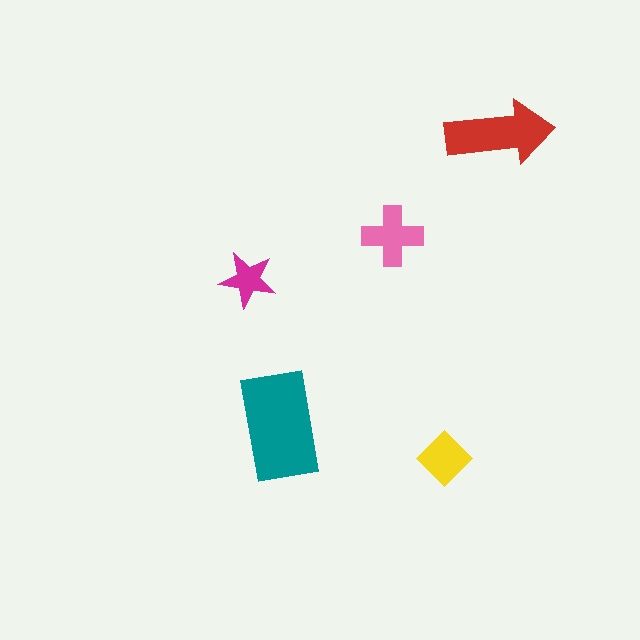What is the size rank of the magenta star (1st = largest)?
5th.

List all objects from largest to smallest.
The teal rectangle, the red arrow, the pink cross, the yellow diamond, the magenta star.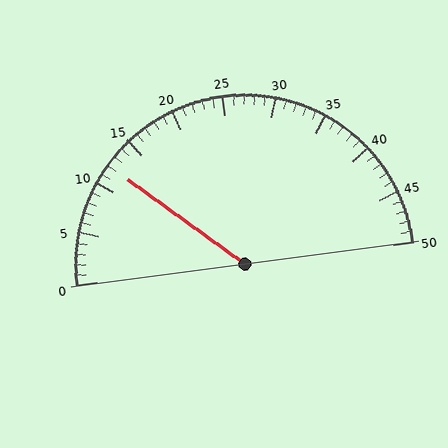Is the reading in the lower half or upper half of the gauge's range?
The reading is in the lower half of the range (0 to 50).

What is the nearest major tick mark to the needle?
The nearest major tick mark is 10.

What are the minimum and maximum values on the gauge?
The gauge ranges from 0 to 50.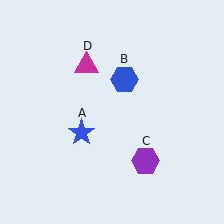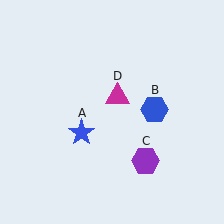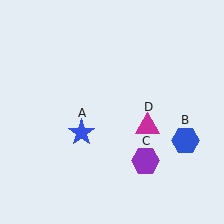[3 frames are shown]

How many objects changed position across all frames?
2 objects changed position: blue hexagon (object B), magenta triangle (object D).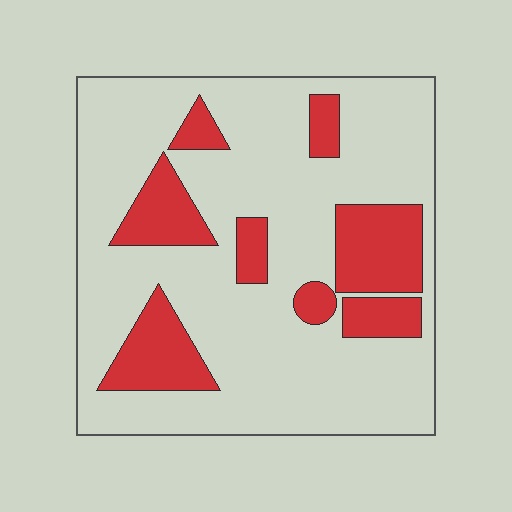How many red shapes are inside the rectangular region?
8.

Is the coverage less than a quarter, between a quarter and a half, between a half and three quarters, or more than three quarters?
Less than a quarter.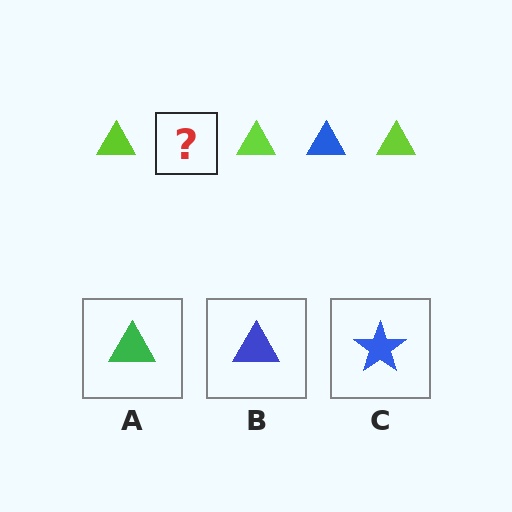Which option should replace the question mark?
Option B.